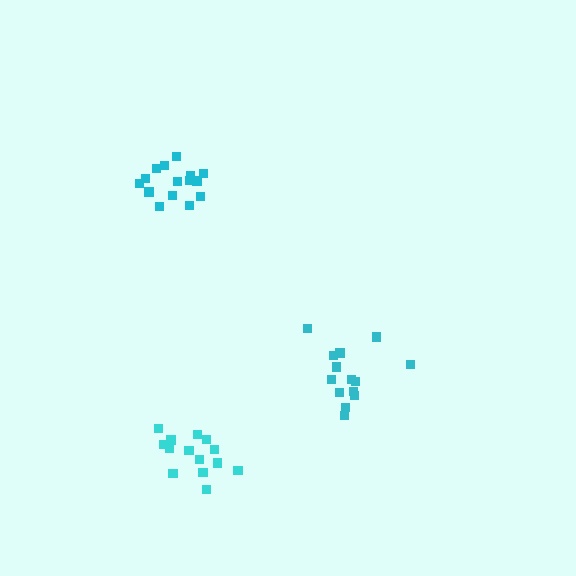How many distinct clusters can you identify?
There are 3 distinct clusters.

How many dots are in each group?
Group 1: 15 dots, Group 2: 14 dots, Group 3: 14 dots (43 total).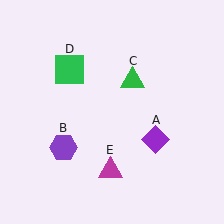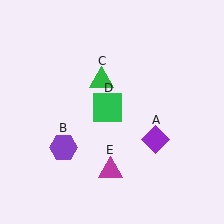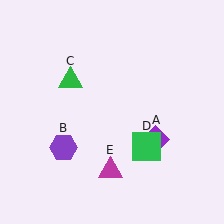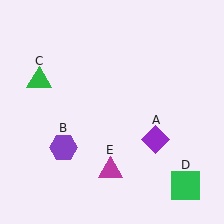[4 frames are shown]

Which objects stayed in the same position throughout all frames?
Purple diamond (object A) and purple hexagon (object B) and magenta triangle (object E) remained stationary.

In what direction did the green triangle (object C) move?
The green triangle (object C) moved left.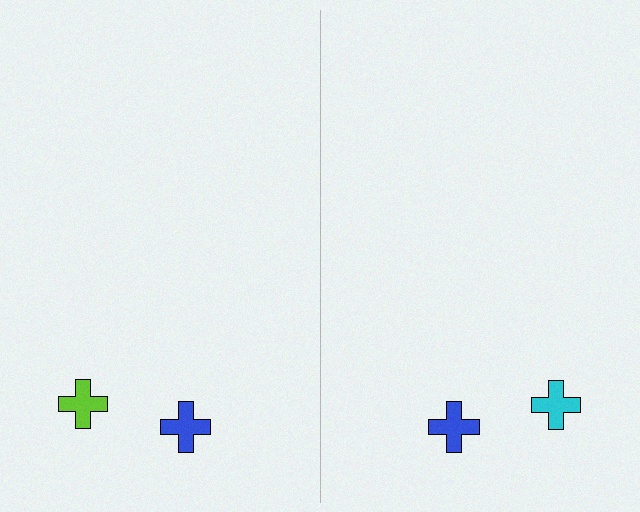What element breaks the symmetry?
The cyan cross on the right side breaks the symmetry — its mirror counterpart is lime.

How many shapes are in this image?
There are 4 shapes in this image.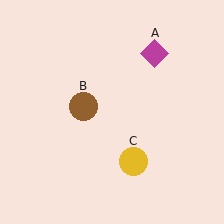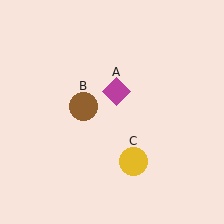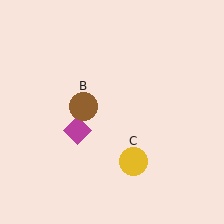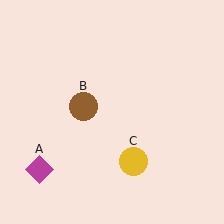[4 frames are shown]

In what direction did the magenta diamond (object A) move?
The magenta diamond (object A) moved down and to the left.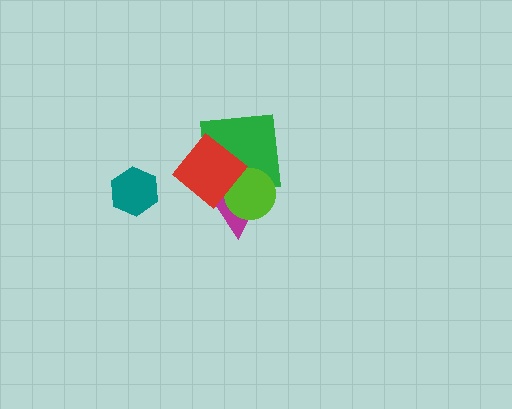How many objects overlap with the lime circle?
3 objects overlap with the lime circle.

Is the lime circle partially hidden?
Yes, it is partially covered by another shape.